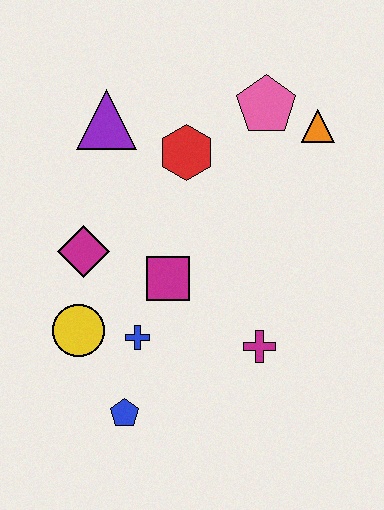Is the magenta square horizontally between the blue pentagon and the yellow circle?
No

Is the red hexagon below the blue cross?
No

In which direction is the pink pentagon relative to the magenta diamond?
The pink pentagon is to the right of the magenta diamond.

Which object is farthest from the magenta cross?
The purple triangle is farthest from the magenta cross.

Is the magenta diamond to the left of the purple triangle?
Yes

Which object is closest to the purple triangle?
The red hexagon is closest to the purple triangle.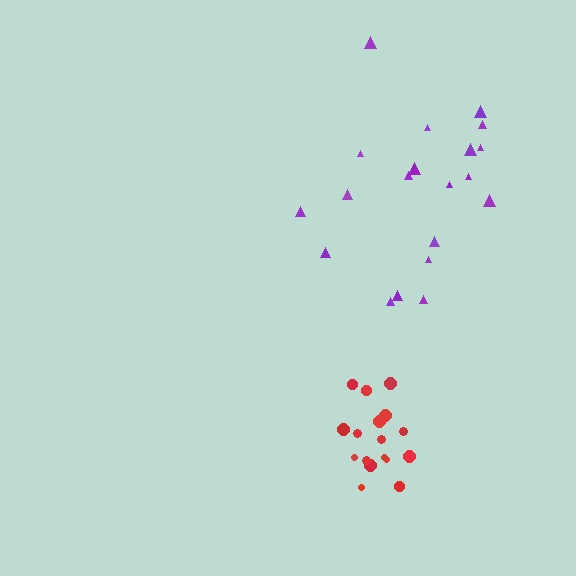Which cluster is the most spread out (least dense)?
Purple.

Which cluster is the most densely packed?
Red.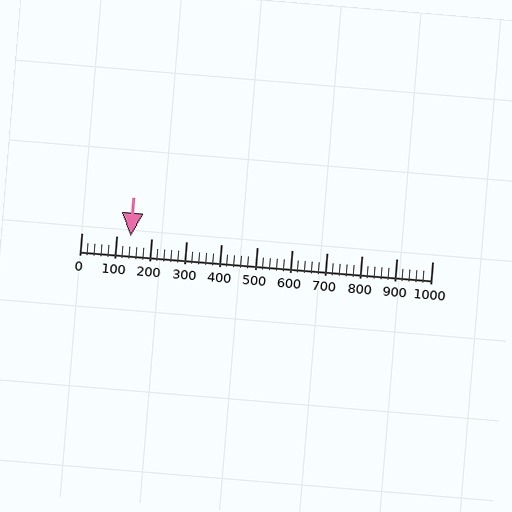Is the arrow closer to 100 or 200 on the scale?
The arrow is closer to 100.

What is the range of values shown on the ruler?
The ruler shows values from 0 to 1000.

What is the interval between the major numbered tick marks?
The major tick marks are spaced 100 units apart.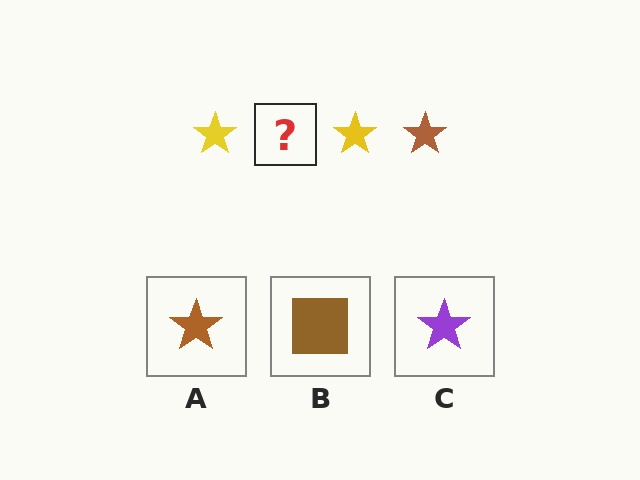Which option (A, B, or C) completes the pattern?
A.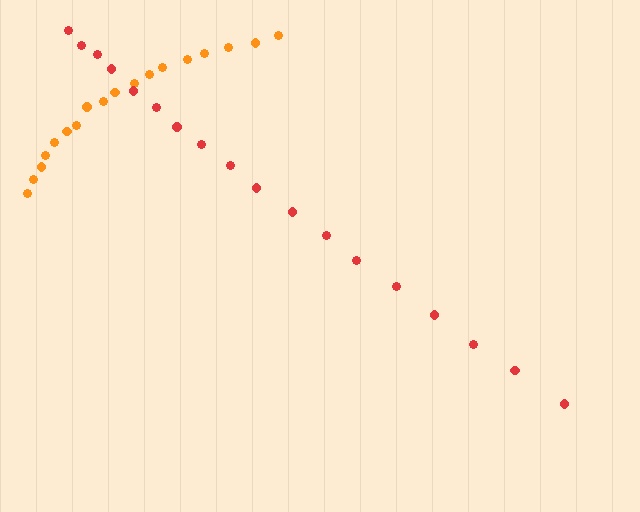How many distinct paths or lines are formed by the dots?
There are 2 distinct paths.